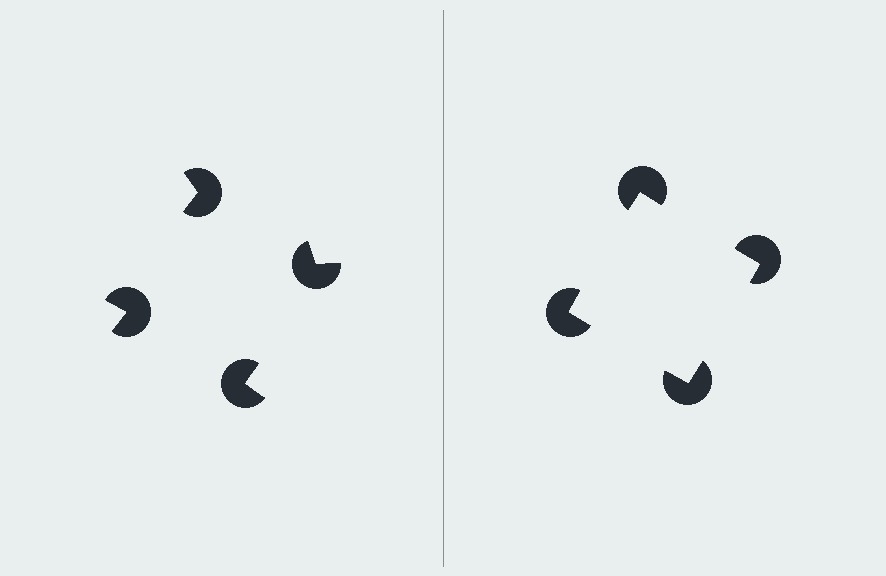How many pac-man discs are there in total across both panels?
8 — 4 on each side.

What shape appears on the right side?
An illusory square.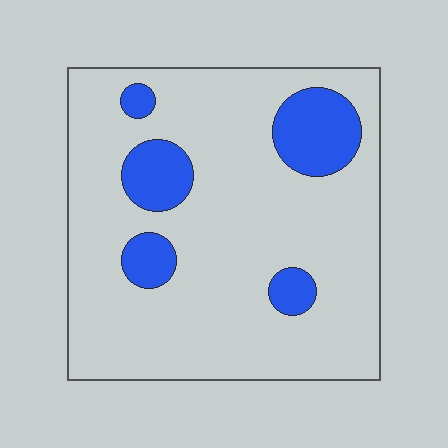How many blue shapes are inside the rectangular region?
5.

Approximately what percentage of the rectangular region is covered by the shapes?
Approximately 15%.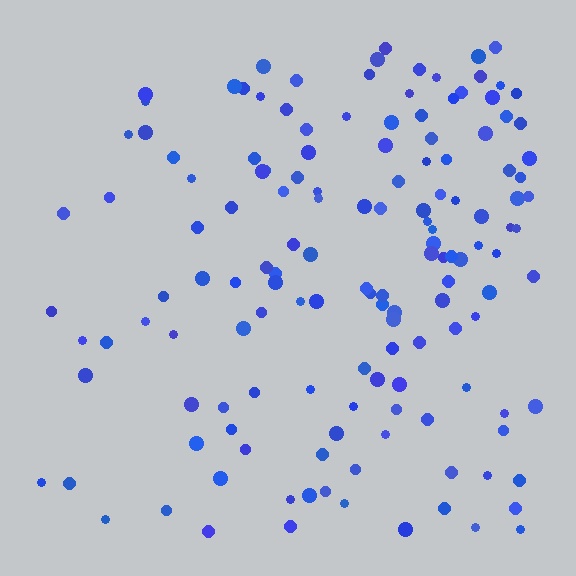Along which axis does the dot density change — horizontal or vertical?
Horizontal.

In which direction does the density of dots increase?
From left to right, with the right side densest.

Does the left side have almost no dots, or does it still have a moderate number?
Still a moderate number, just noticeably fewer than the right.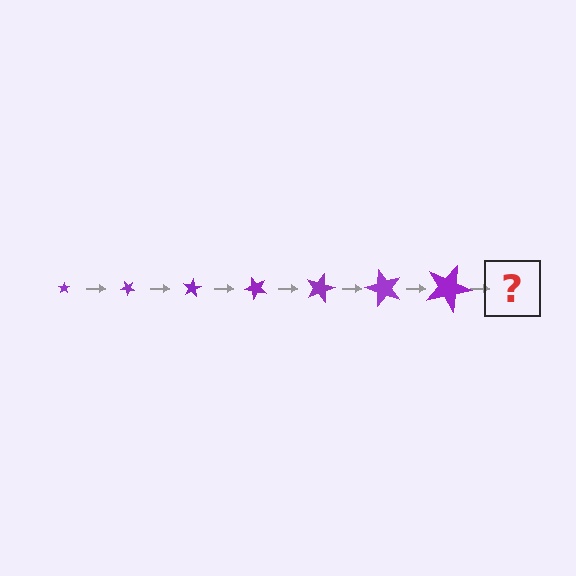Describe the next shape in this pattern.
It should be a star, larger than the previous one and rotated 280 degrees from the start.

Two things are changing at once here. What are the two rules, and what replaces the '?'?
The two rules are that the star grows larger each step and it rotates 40 degrees each step. The '?' should be a star, larger than the previous one and rotated 280 degrees from the start.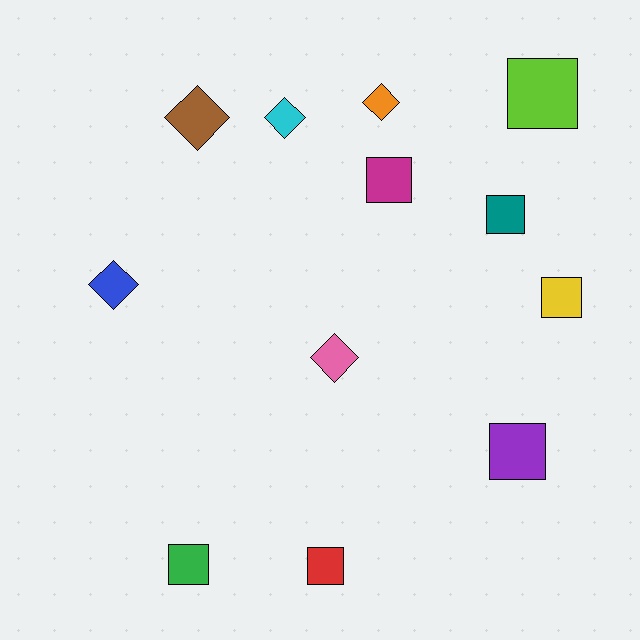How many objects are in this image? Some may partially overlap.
There are 12 objects.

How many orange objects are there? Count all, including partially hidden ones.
There is 1 orange object.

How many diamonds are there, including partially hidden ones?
There are 5 diamonds.